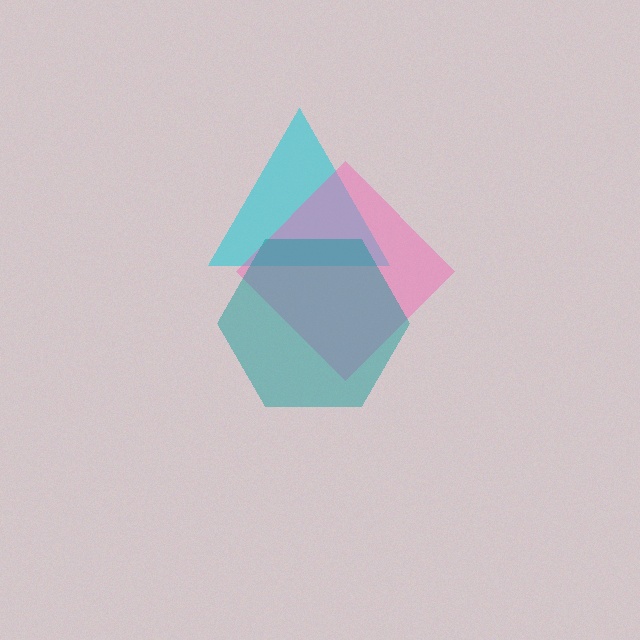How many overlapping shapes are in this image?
There are 3 overlapping shapes in the image.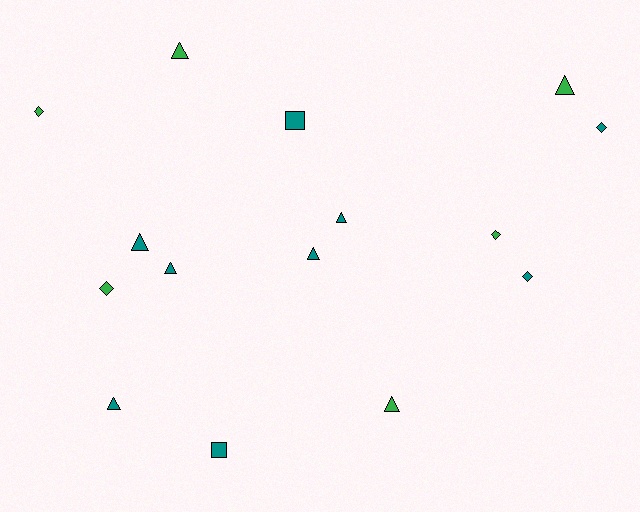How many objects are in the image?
There are 15 objects.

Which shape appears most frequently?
Triangle, with 8 objects.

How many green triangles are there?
There are 3 green triangles.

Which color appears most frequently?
Teal, with 9 objects.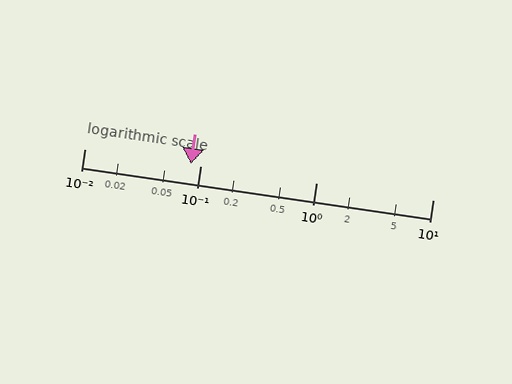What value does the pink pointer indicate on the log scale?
The pointer indicates approximately 0.082.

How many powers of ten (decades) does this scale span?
The scale spans 3 decades, from 0.01 to 10.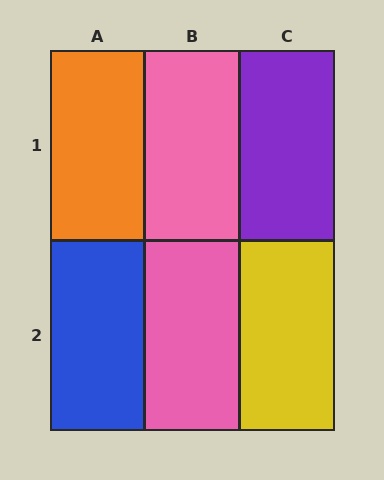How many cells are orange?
1 cell is orange.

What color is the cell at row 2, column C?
Yellow.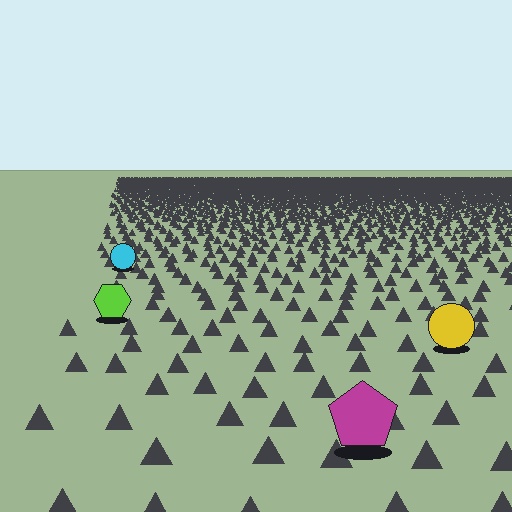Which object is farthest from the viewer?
The cyan circle is farthest from the viewer. It appears smaller and the ground texture around it is denser.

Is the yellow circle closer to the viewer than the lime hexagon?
Yes. The yellow circle is closer — you can tell from the texture gradient: the ground texture is coarser near it.